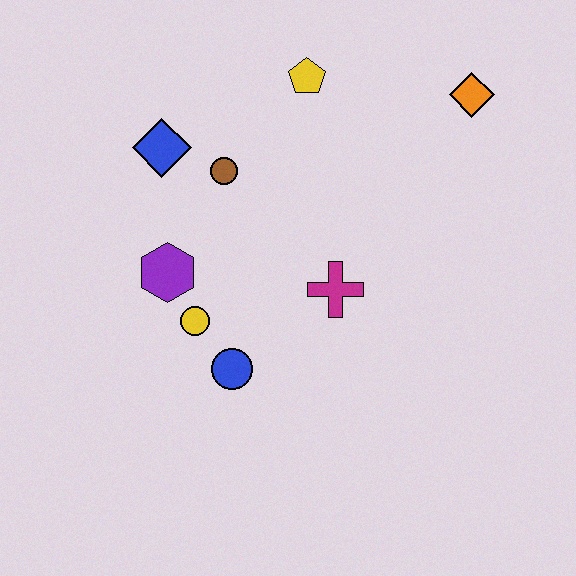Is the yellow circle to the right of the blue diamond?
Yes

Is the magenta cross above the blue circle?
Yes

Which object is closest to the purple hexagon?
The yellow circle is closest to the purple hexagon.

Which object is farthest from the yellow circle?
The orange diamond is farthest from the yellow circle.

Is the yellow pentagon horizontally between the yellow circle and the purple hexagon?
No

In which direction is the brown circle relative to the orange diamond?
The brown circle is to the left of the orange diamond.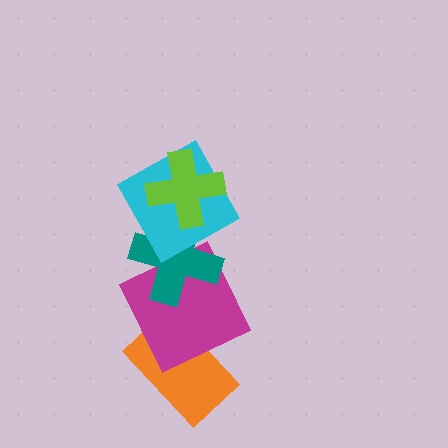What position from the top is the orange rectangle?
The orange rectangle is 5th from the top.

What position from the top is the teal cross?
The teal cross is 3rd from the top.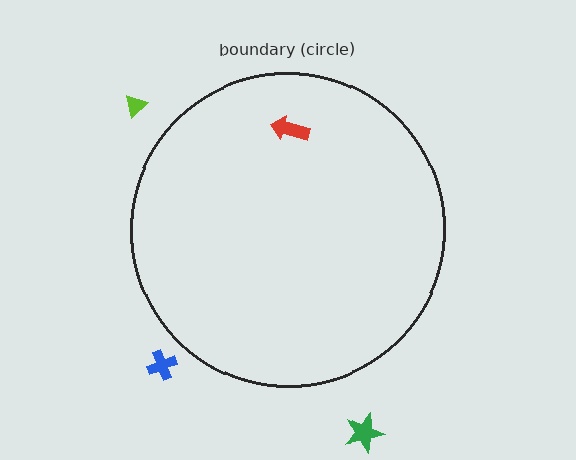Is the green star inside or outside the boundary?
Outside.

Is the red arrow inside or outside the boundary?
Inside.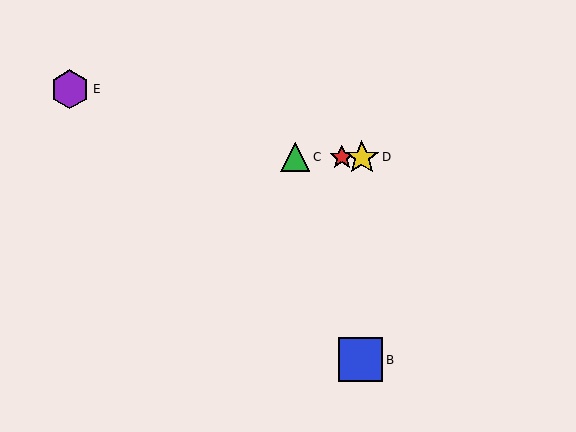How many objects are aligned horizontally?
3 objects (A, C, D) are aligned horizontally.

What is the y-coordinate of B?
Object B is at y≈360.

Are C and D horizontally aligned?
Yes, both are at y≈157.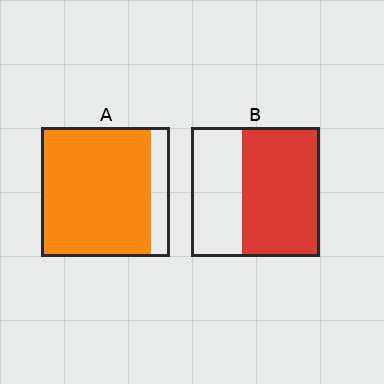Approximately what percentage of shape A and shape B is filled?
A is approximately 85% and B is approximately 60%.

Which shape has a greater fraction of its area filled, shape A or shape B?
Shape A.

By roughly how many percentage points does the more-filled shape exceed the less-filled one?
By roughly 25 percentage points (A over B).